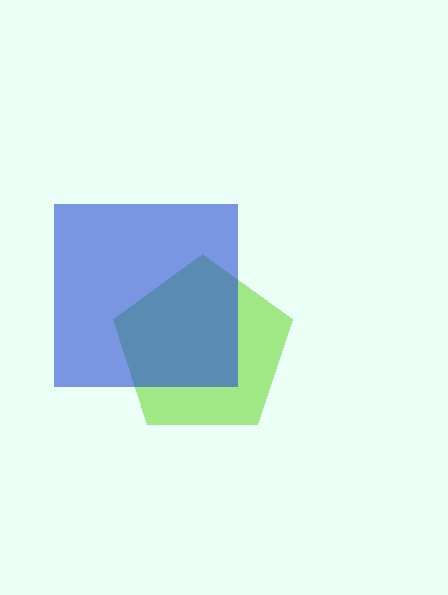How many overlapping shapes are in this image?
There are 2 overlapping shapes in the image.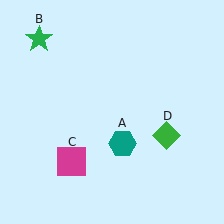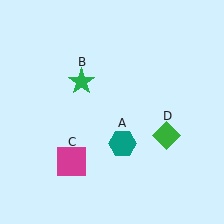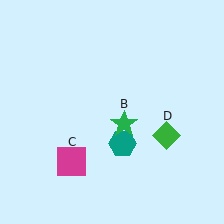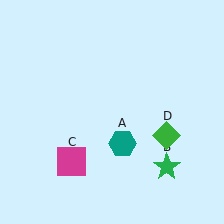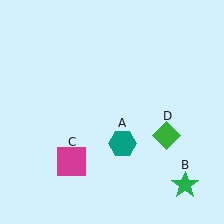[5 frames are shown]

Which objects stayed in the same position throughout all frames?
Teal hexagon (object A) and magenta square (object C) and green diamond (object D) remained stationary.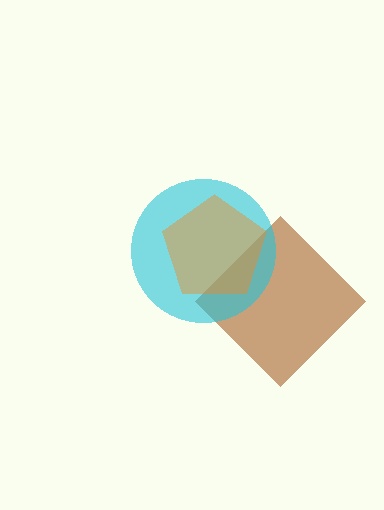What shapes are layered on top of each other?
The layered shapes are: a brown diamond, a cyan circle, an orange pentagon.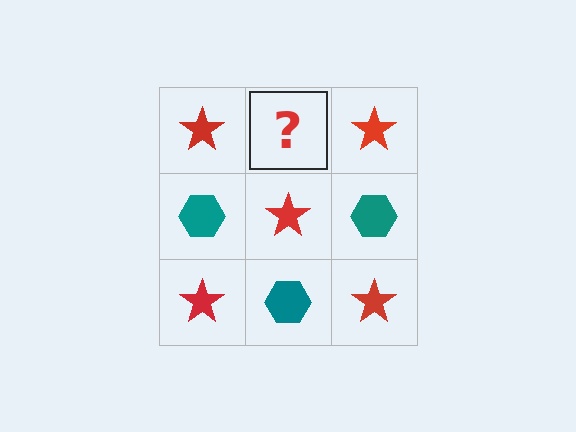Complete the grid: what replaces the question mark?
The question mark should be replaced with a teal hexagon.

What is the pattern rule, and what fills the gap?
The rule is that it alternates red star and teal hexagon in a checkerboard pattern. The gap should be filled with a teal hexagon.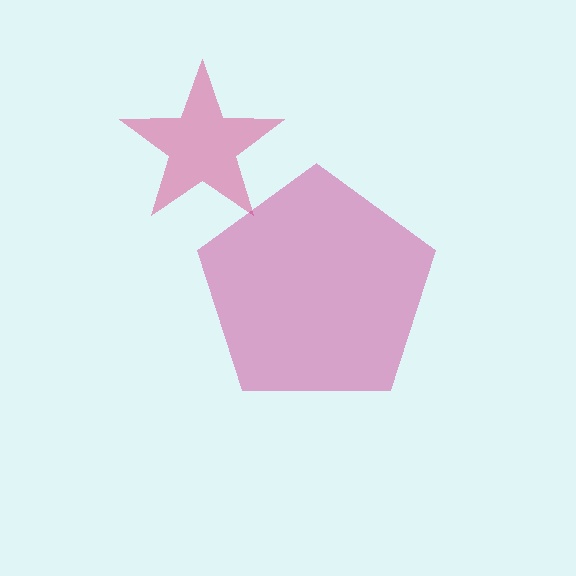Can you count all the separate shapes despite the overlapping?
Yes, there are 2 separate shapes.